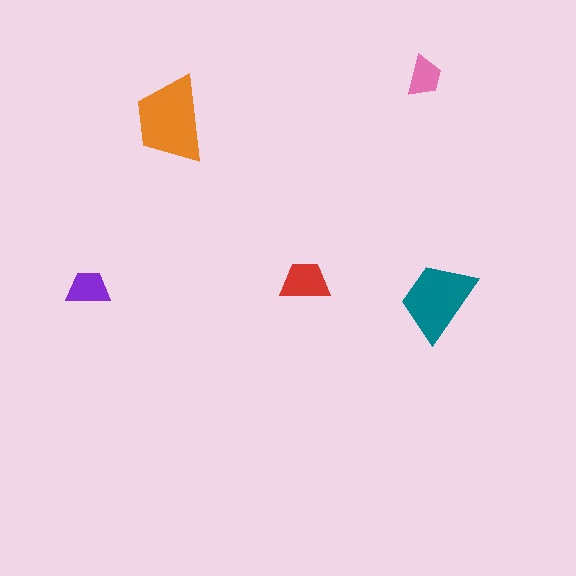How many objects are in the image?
There are 5 objects in the image.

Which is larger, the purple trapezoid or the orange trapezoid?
The orange one.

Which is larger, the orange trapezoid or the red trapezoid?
The orange one.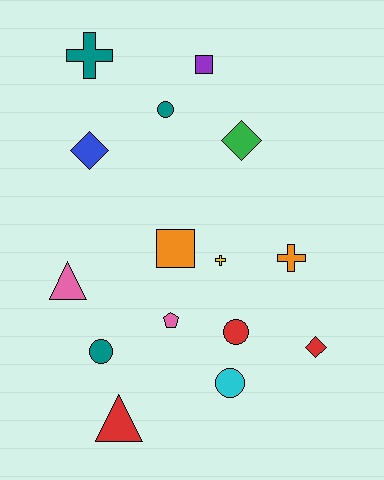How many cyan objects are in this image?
There is 1 cyan object.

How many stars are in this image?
There are no stars.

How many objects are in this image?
There are 15 objects.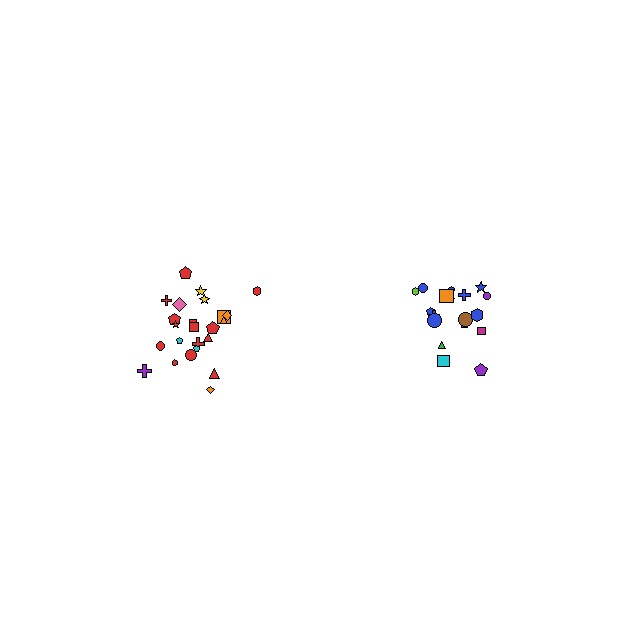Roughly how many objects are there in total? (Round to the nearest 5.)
Roughly 45 objects in total.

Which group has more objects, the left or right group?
The left group.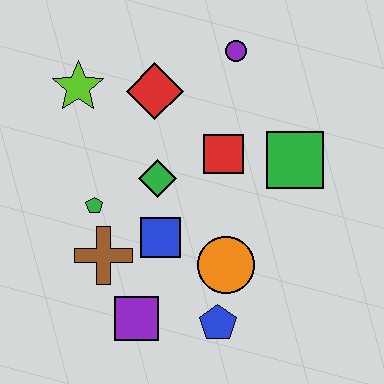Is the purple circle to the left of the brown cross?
No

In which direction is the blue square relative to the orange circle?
The blue square is to the left of the orange circle.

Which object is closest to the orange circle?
The blue pentagon is closest to the orange circle.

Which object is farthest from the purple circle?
The purple square is farthest from the purple circle.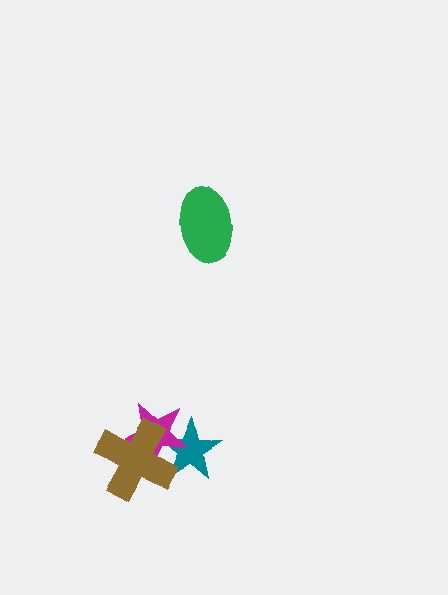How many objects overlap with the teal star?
2 objects overlap with the teal star.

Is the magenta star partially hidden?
Yes, it is partially covered by another shape.